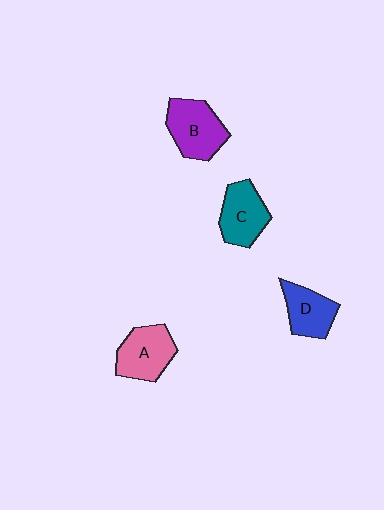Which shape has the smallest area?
Shape D (blue).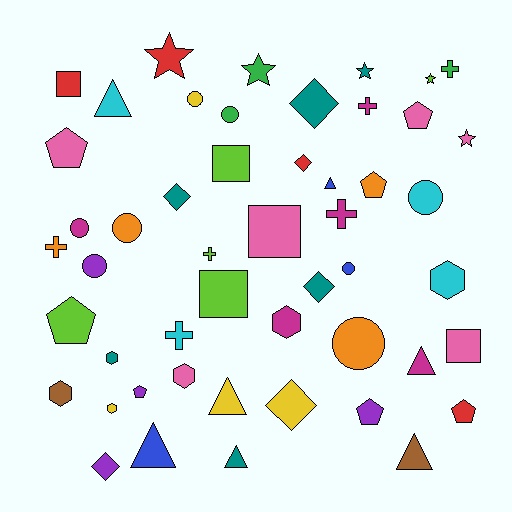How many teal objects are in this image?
There are 6 teal objects.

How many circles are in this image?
There are 8 circles.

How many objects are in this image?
There are 50 objects.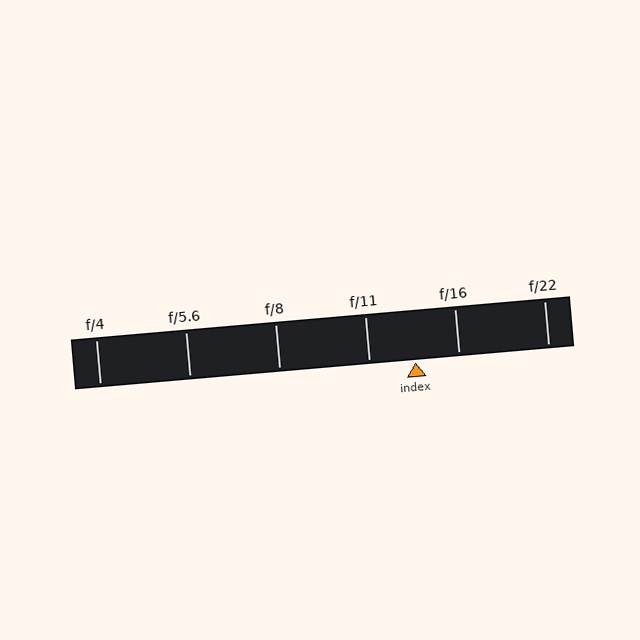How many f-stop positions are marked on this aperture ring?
There are 6 f-stop positions marked.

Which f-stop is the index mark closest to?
The index mark is closest to f/16.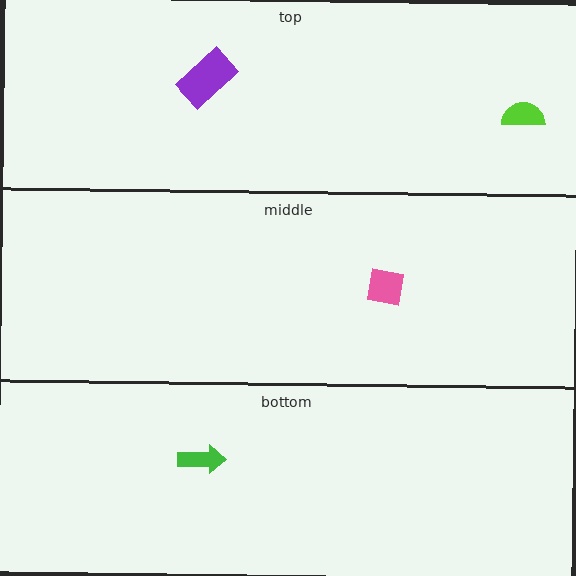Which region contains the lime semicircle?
The top region.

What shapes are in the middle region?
The pink square.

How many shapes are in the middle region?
1.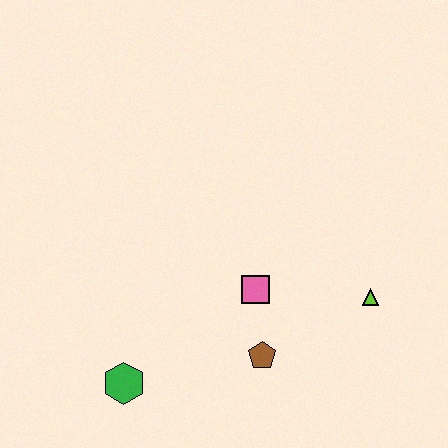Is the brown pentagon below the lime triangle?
Yes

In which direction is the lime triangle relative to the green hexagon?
The lime triangle is to the right of the green hexagon.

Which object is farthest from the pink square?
The green hexagon is farthest from the pink square.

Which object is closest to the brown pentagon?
The pink square is closest to the brown pentagon.